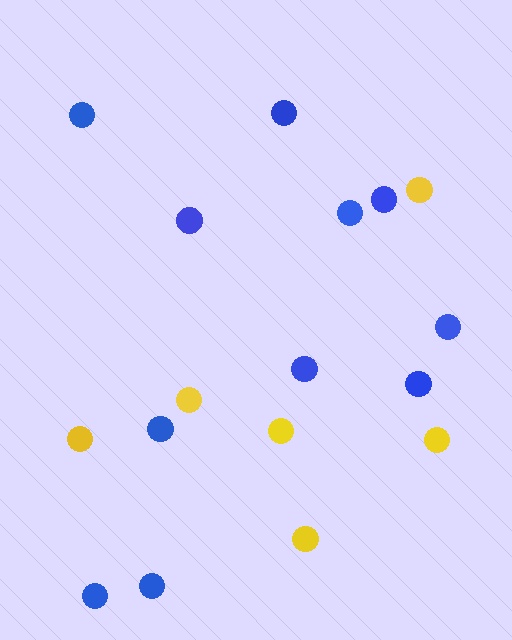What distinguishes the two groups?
There are 2 groups: one group of yellow circles (6) and one group of blue circles (11).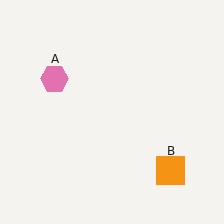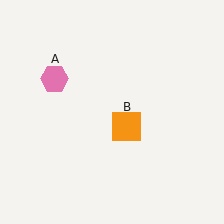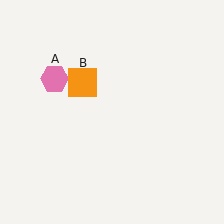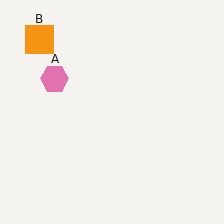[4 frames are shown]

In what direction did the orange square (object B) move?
The orange square (object B) moved up and to the left.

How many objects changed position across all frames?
1 object changed position: orange square (object B).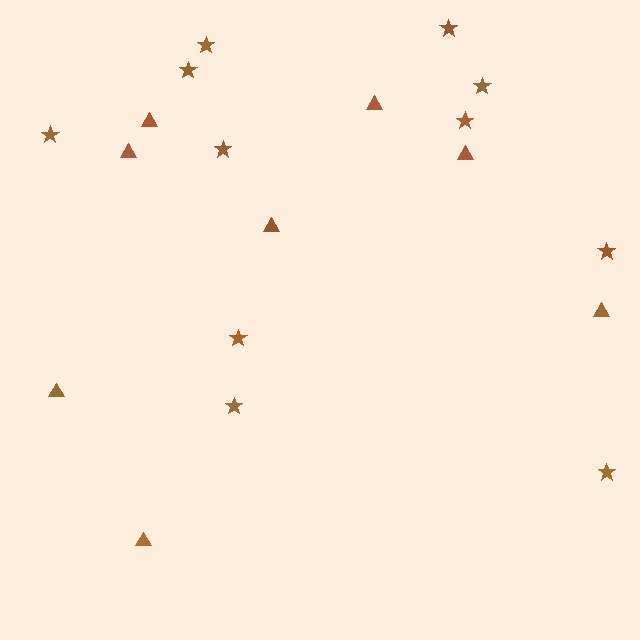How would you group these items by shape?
There are 2 groups: one group of triangles (8) and one group of stars (11).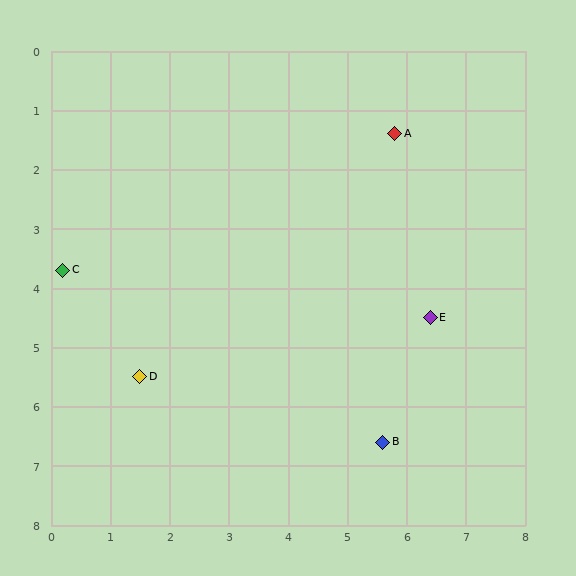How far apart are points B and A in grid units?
Points B and A are about 5.2 grid units apart.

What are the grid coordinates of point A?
Point A is at approximately (5.8, 1.4).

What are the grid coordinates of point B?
Point B is at approximately (5.6, 6.6).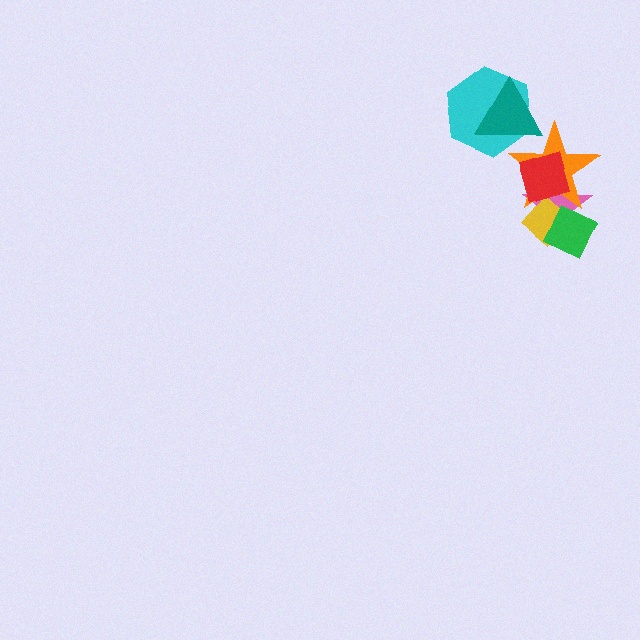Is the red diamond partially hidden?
No, no other shape covers it.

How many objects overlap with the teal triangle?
2 objects overlap with the teal triangle.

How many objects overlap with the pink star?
4 objects overlap with the pink star.